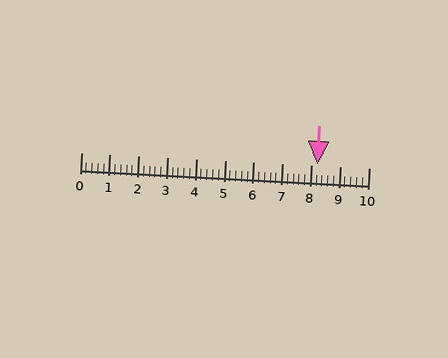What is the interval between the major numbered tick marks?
The major tick marks are spaced 1 units apart.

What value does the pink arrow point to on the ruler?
The pink arrow points to approximately 8.2.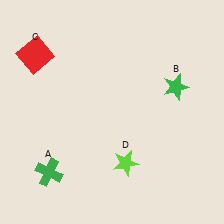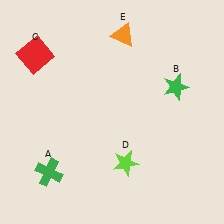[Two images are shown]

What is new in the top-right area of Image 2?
An orange triangle (E) was added in the top-right area of Image 2.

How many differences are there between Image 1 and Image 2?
There is 1 difference between the two images.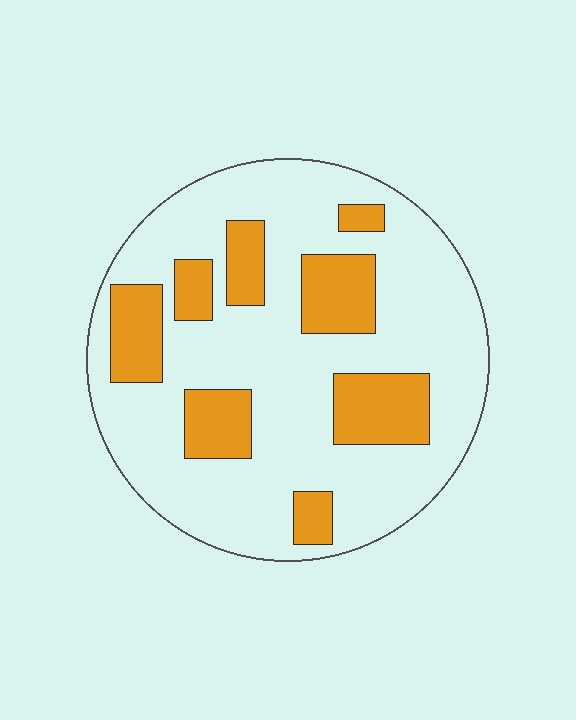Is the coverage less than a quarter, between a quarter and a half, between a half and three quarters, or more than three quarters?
Between a quarter and a half.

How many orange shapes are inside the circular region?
8.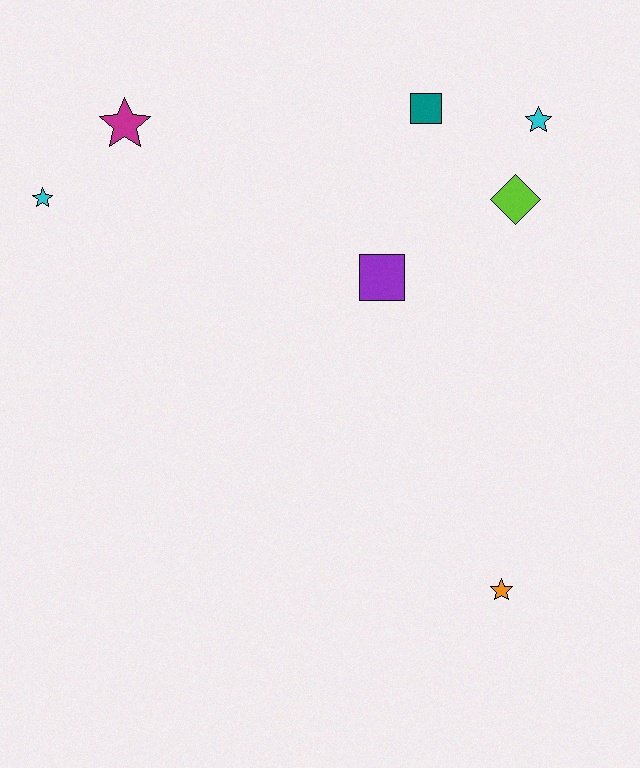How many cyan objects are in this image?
There are 2 cyan objects.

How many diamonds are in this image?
There is 1 diamond.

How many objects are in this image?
There are 7 objects.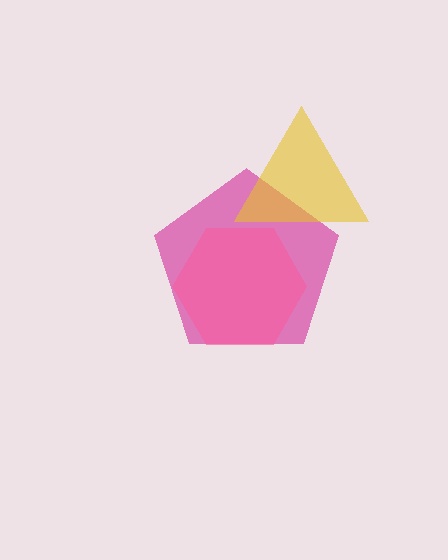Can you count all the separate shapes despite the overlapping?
Yes, there are 3 separate shapes.